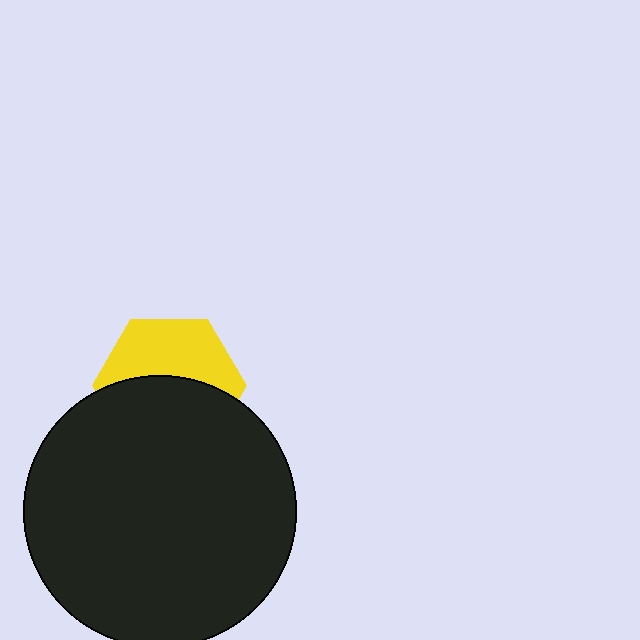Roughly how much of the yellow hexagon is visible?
About half of it is visible (roughly 46%).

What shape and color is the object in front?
The object in front is a black circle.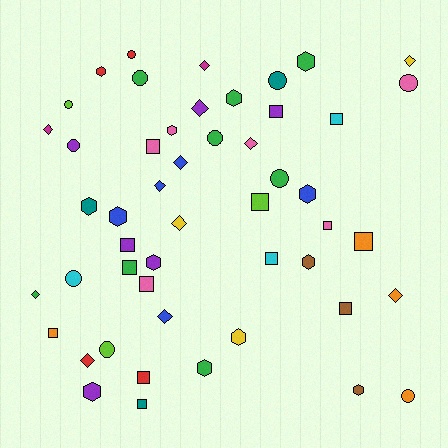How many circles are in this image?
There are 11 circles.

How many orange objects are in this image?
There are 4 orange objects.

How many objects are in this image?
There are 50 objects.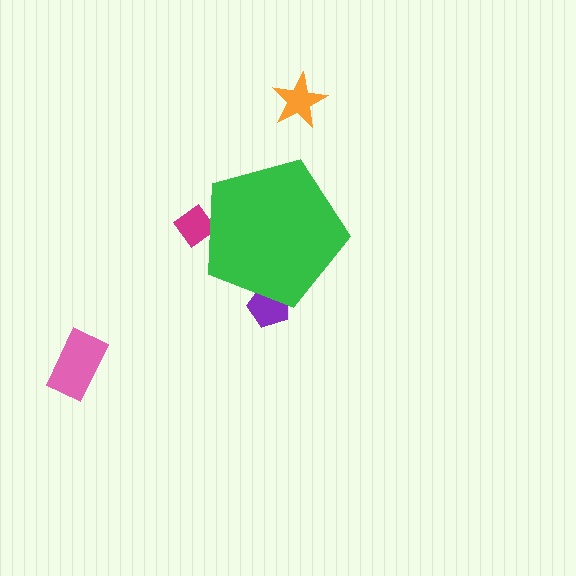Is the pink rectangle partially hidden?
No, the pink rectangle is fully visible.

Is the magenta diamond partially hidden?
Yes, the magenta diamond is partially hidden behind the green pentagon.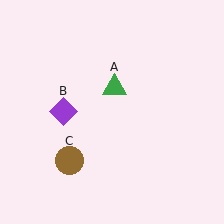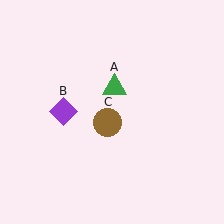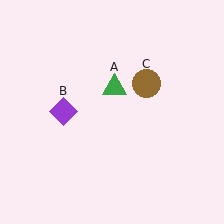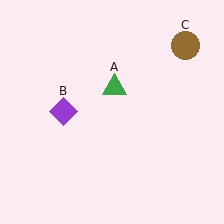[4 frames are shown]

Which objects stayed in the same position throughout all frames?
Green triangle (object A) and purple diamond (object B) remained stationary.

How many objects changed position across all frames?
1 object changed position: brown circle (object C).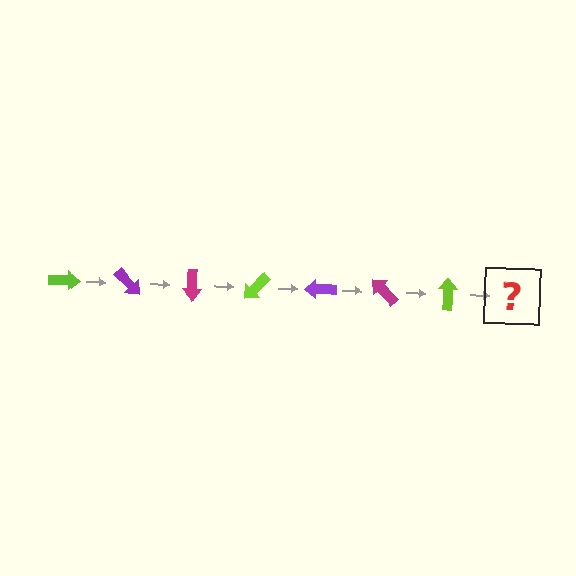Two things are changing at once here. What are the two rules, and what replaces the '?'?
The two rules are that it rotates 45 degrees each step and the color cycles through lime, purple, and magenta. The '?' should be a purple arrow, rotated 315 degrees from the start.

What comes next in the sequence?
The next element should be a purple arrow, rotated 315 degrees from the start.